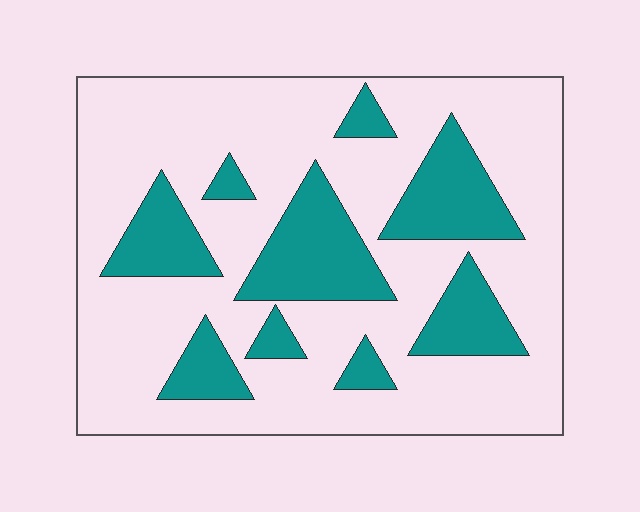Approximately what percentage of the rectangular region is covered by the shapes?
Approximately 25%.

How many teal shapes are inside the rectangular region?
9.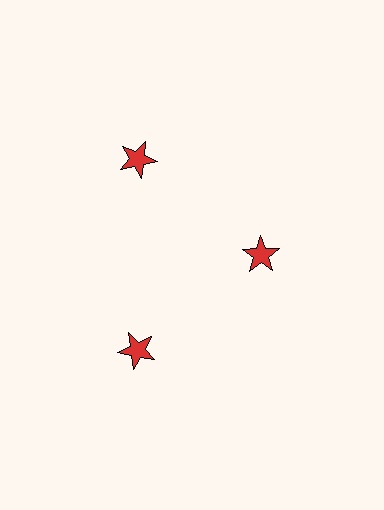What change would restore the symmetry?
The symmetry would be restored by moving it outward, back onto the ring so that all 3 stars sit at equal angles and equal distance from the center.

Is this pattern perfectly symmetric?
No. The 3 red stars are arranged in a ring, but one element near the 3 o'clock position is pulled inward toward the center, breaking the 3-fold rotational symmetry.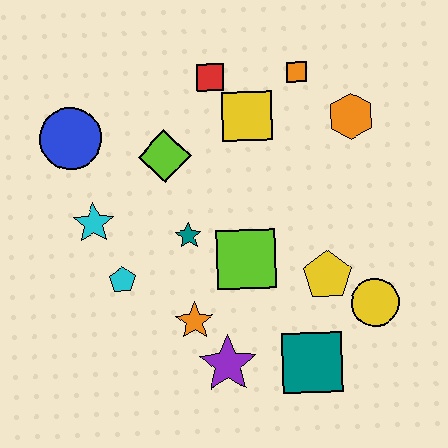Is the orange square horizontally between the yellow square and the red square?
No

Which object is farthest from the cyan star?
The yellow circle is farthest from the cyan star.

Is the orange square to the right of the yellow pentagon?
No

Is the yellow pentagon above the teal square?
Yes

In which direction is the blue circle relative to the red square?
The blue circle is to the left of the red square.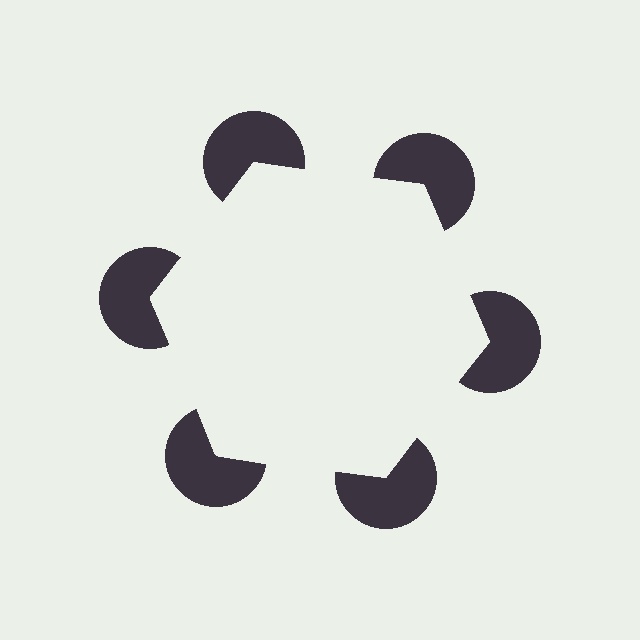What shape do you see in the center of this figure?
An illusory hexagon — its edges are inferred from the aligned wedge cuts in the pac-man discs, not physically drawn.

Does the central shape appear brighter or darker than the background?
It typically appears slightly brighter than the background, even though no actual brightness change is drawn.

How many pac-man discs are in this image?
There are 6 — one at each vertex of the illusory hexagon.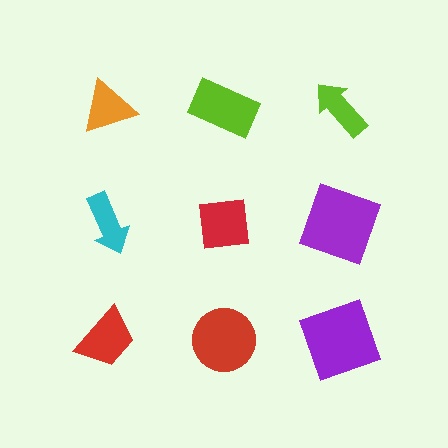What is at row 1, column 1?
An orange triangle.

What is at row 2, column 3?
A purple square.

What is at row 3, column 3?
A purple square.